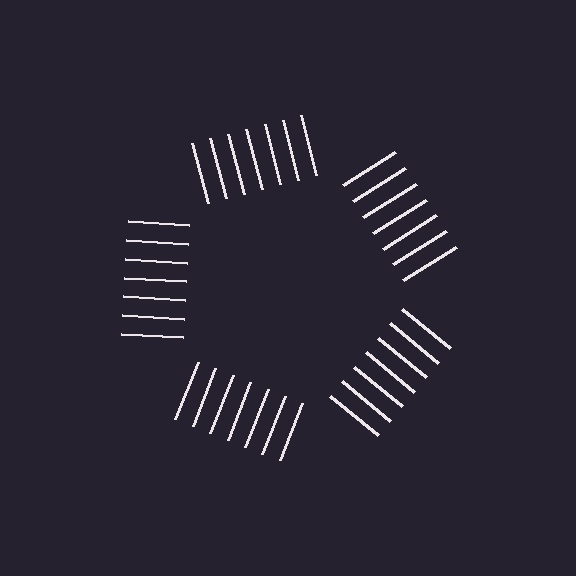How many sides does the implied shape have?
5 sides — the line-ends trace a pentagon.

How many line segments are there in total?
35 — 7 along each of the 5 edges.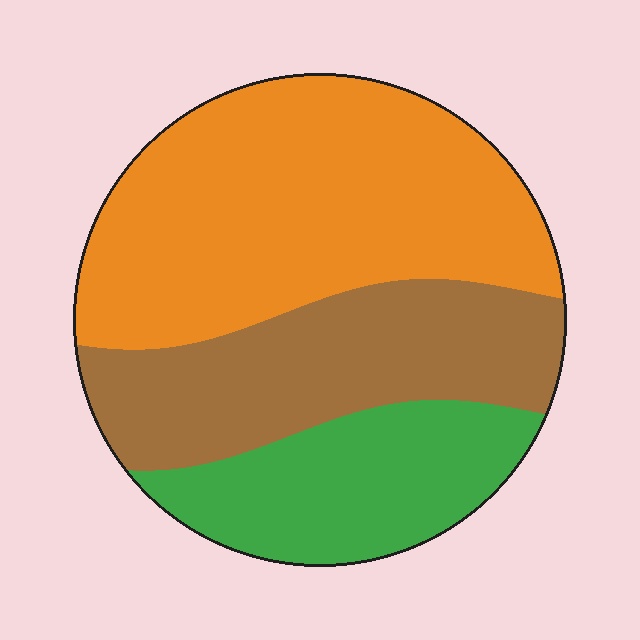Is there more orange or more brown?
Orange.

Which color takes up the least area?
Green, at roughly 20%.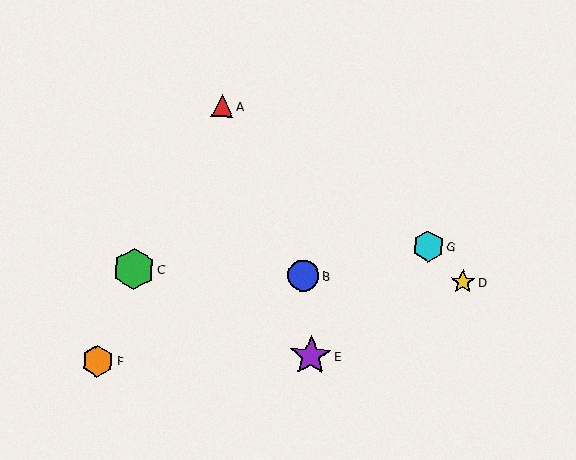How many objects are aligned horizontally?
3 objects (B, C, D) are aligned horizontally.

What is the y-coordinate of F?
Object F is at y≈361.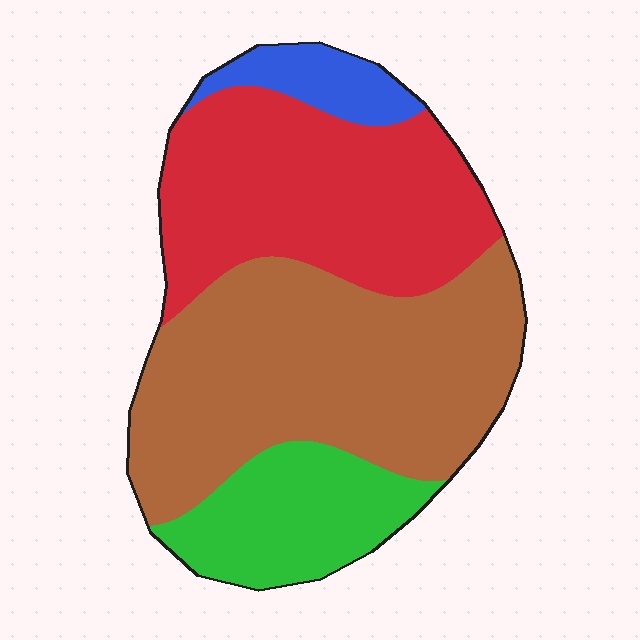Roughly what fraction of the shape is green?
Green takes up less than a quarter of the shape.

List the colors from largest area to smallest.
From largest to smallest: brown, red, green, blue.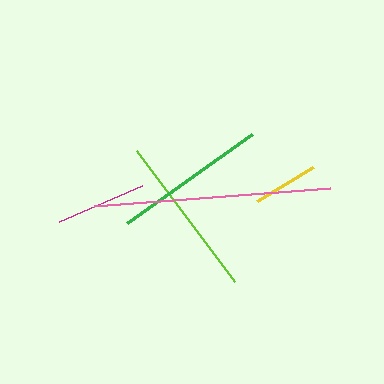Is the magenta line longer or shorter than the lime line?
The lime line is longer than the magenta line.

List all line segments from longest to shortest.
From longest to shortest: pink, lime, green, magenta, yellow.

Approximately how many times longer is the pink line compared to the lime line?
The pink line is approximately 1.4 times the length of the lime line.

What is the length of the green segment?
The green segment is approximately 154 pixels long.